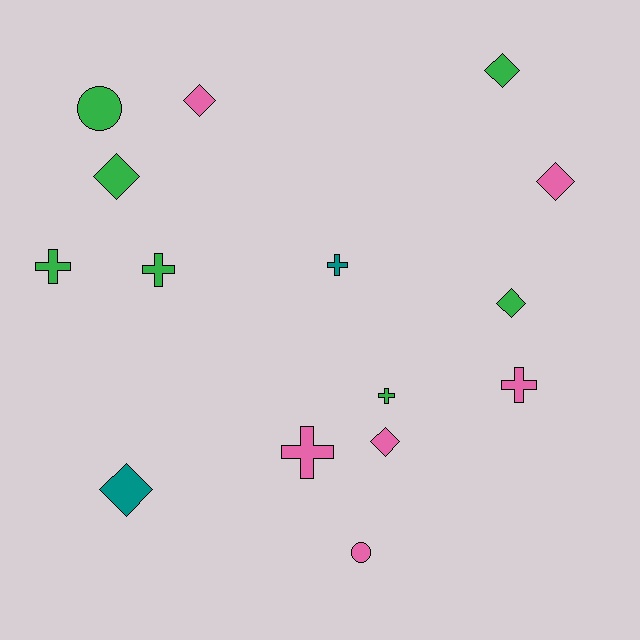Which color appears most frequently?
Green, with 7 objects.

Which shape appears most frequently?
Diamond, with 7 objects.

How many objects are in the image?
There are 15 objects.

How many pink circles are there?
There is 1 pink circle.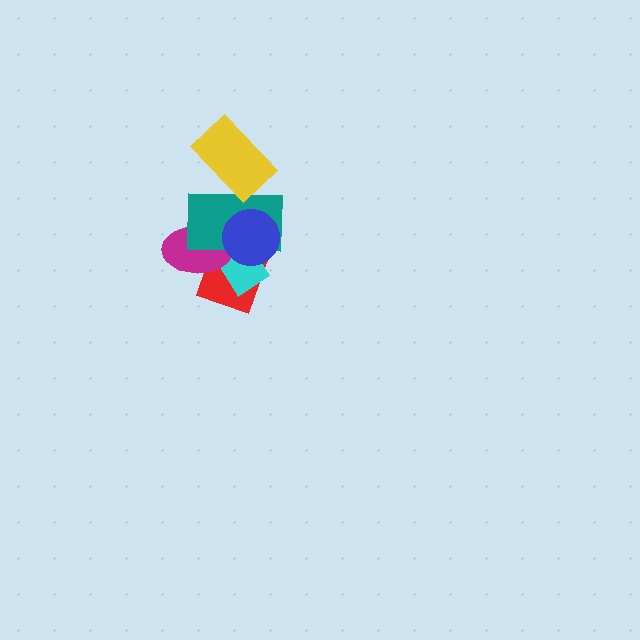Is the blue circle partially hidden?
No, no other shape covers it.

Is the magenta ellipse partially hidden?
Yes, it is partially covered by another shape.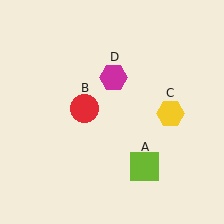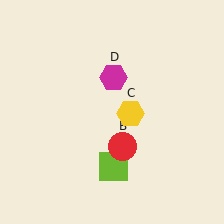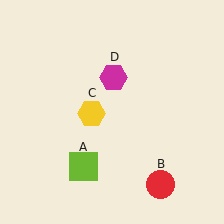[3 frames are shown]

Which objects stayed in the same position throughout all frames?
Magenta hexagon (object D) remained stationary.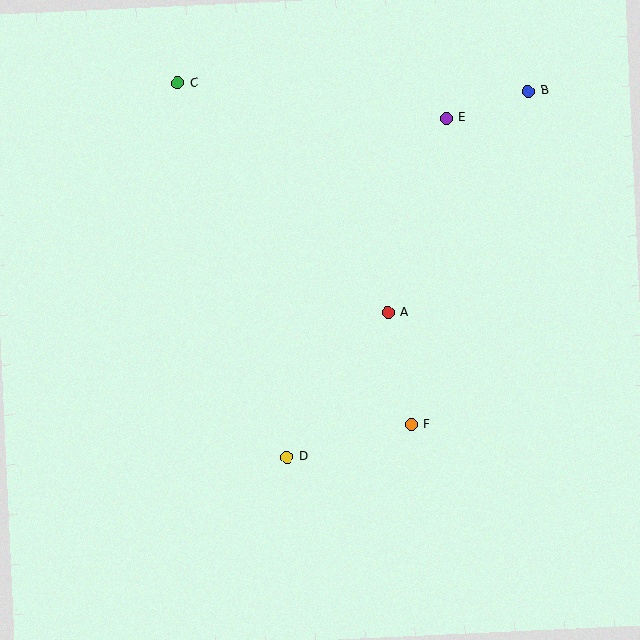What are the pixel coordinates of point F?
Point F is at (411, 425).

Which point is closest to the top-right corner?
Point B is closest to the top-right corner.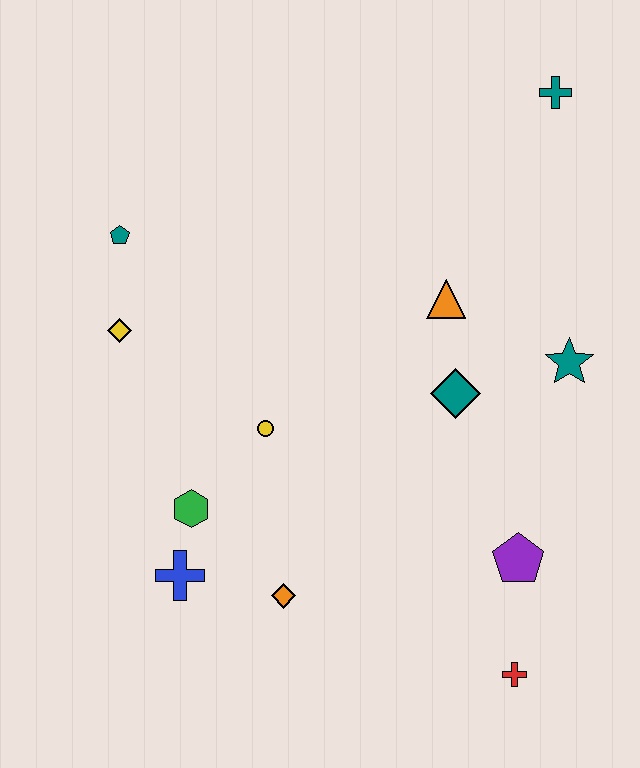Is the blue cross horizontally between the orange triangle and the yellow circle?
No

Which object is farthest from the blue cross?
The teal cross is farthest from the blue cross.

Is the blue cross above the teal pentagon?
No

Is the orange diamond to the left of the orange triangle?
Yes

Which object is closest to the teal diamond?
The orange triangle is closest to the teal diamond.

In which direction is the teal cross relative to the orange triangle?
The teal cross is above the orange triangle.